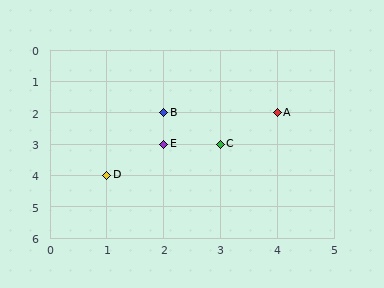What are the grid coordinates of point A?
Point A is at grid coordinates (4, 2).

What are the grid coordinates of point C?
Point C is at grid coordinates (3, 3).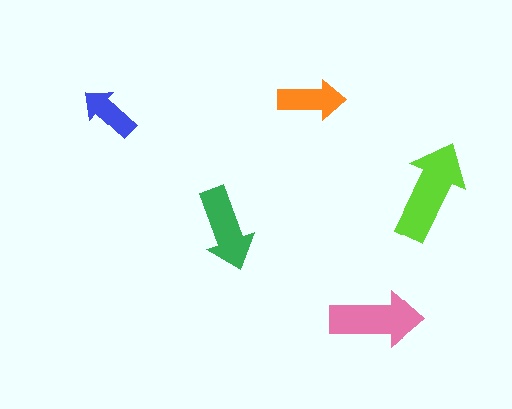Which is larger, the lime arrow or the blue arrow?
The lime one.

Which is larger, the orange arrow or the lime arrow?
The lime one.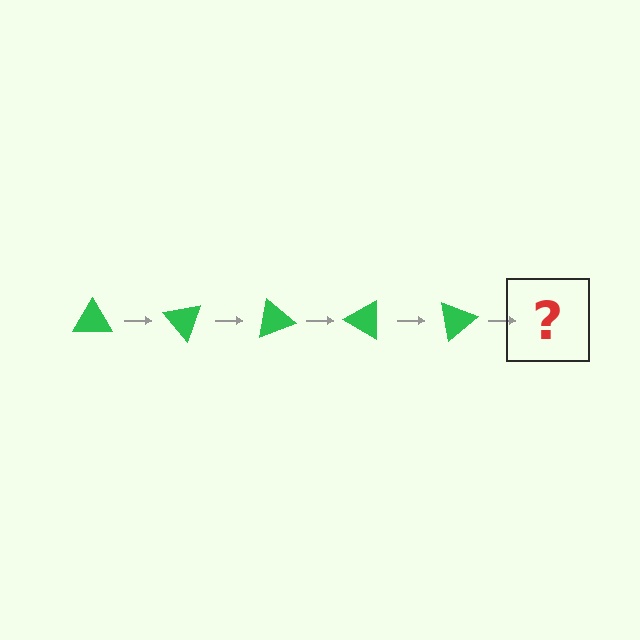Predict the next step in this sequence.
The next step is a green triangle rotated 250 degrees.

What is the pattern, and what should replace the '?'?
The pattern is that the triangle rotates 50 degrees each step. The '?' should be a green triangle rotated 250 degrees.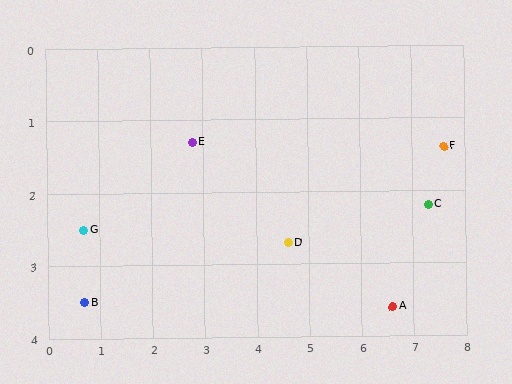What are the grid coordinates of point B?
Point B is at approximately (0.7, 3.5).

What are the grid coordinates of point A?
Point A is at approximately (6.6, 3.6).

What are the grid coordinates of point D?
Point D is at approximately (4.6, 2.7).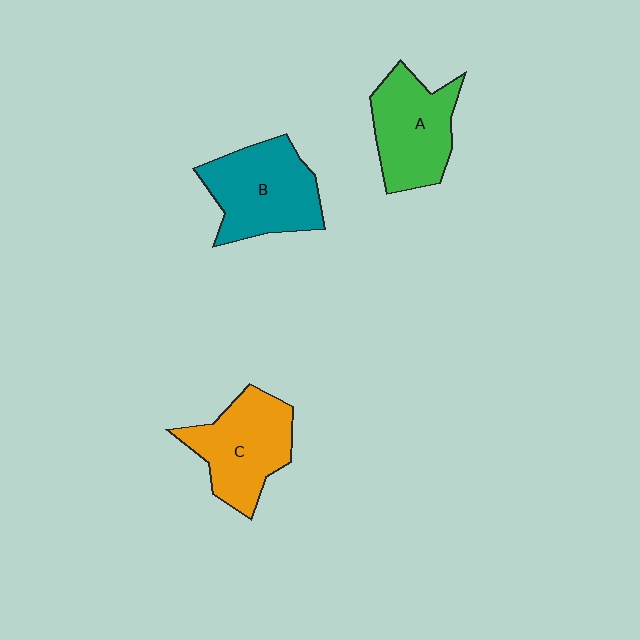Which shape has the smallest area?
Shape A (green).